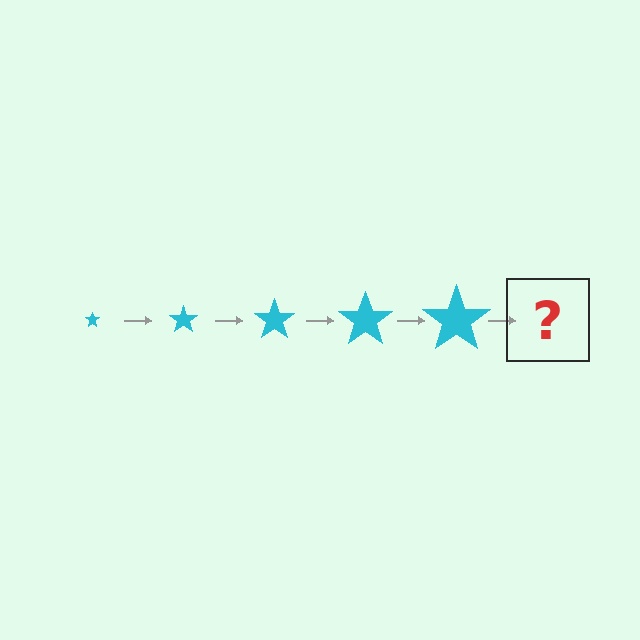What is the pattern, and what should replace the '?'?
The pattern is that the star gets progressively larger each step. The '?' should be a cyan star, larger than the previous one.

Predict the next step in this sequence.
The next step is a cyan star, larger than the previous one.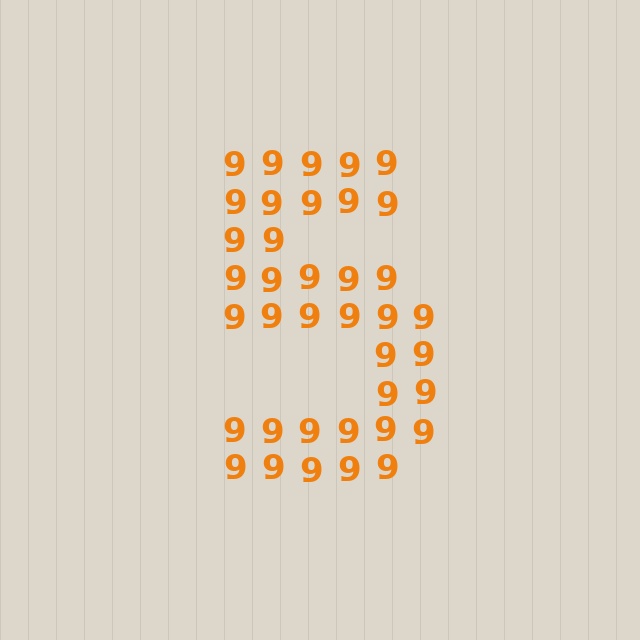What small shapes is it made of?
It is made of small digit 9's.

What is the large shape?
The large shape is the digit 5.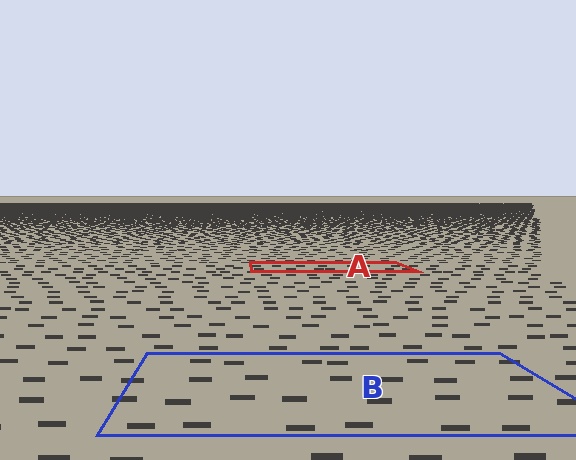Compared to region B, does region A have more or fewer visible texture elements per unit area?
Region A has more texture elements per unit area — they are packed more densely because it is farther away.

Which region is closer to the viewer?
Region B is closer. The texture elements there are larger and more spread out.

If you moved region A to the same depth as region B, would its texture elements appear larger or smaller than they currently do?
They would appear larger. At a closer depth, the same texture elements are projected at a bigger on-screen size.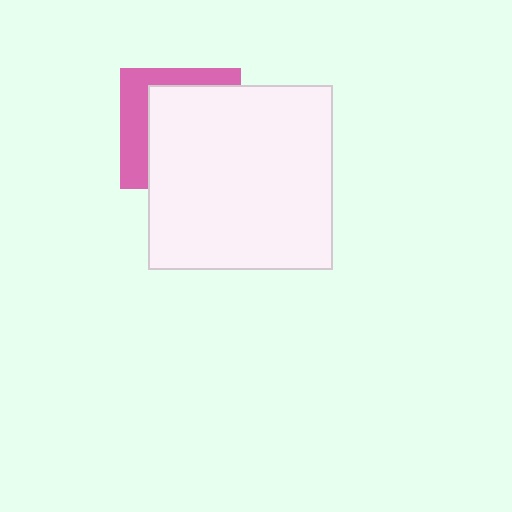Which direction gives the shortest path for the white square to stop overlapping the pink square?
Moving toward the lower-right gives the shortest separation.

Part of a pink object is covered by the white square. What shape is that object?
It is a square.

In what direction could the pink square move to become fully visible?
The pink square could move toward the upper-left. That would shift it out from behind the white square entirely.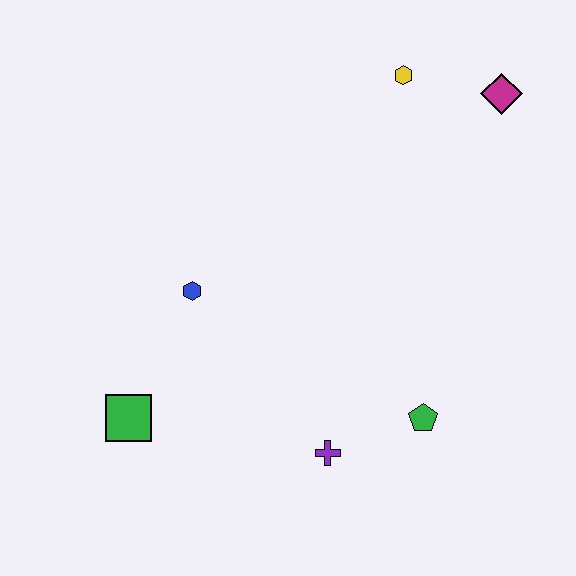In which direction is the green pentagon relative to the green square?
The green pentagon is to the right of the green square.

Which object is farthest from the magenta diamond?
The green square is farthest from the magenta diamond.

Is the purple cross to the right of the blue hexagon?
Yes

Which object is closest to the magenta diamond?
The yellow hexagon is closest to the magenta diamond.